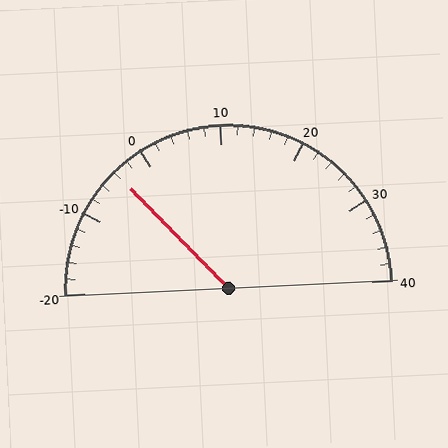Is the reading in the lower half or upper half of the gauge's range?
The reading is in the lower half of the range (-20 to 40).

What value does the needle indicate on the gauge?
The needle indicates approximately -4.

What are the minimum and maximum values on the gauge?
The gauge ranges from -20 to 40.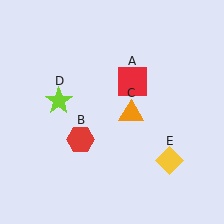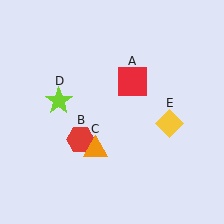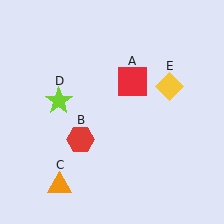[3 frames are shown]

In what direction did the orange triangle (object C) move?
The orange triangle (object C) moved down and to the left.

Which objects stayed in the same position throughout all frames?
Red square (object A) and red hexagon (object B) and lime star (object D) remained stationary.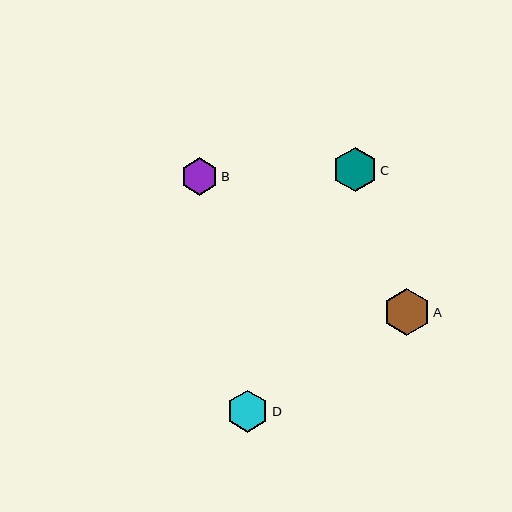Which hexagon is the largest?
Hexagon A is the largest with a size of approximately 47 pixels.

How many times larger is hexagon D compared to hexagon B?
Hexagon D is approximately 1.1 times the size of hexagon B.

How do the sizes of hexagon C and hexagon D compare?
Hexagon C and hexagon D are approximately the same size.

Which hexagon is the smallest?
Hexagon B is the smallest with a size of approximately 37 pixels.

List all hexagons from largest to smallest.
From largest to smallest: A, C, D, B.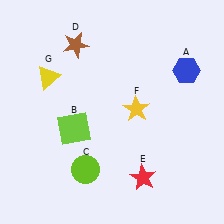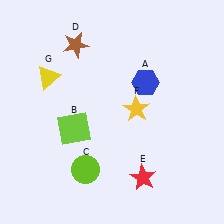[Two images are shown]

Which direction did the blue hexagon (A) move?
The blue hexagon (A) moved left.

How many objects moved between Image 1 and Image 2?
1 object moved between the two images.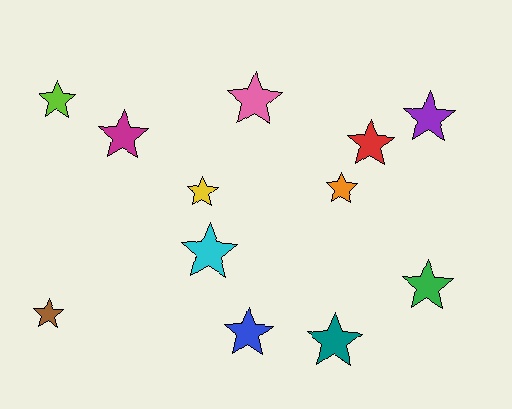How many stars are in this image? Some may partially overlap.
There are 12 stars.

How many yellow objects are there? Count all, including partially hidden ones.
There is 1 yellow object.